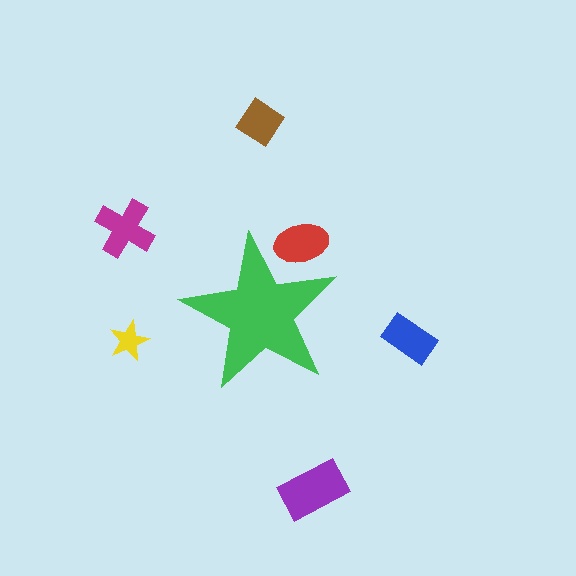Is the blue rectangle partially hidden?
No, the blue rectangle is fully visible.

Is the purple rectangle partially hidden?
No, the purple rectangle is fully visible.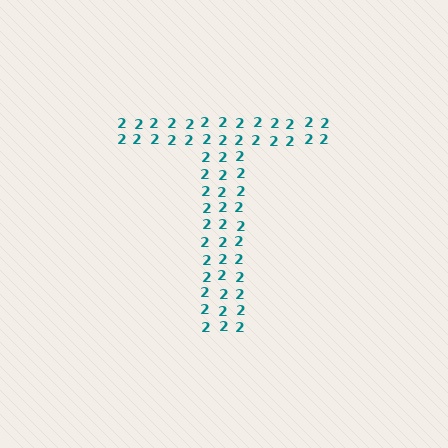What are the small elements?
The small elements are digit 2's.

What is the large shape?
The large shape is the letter T.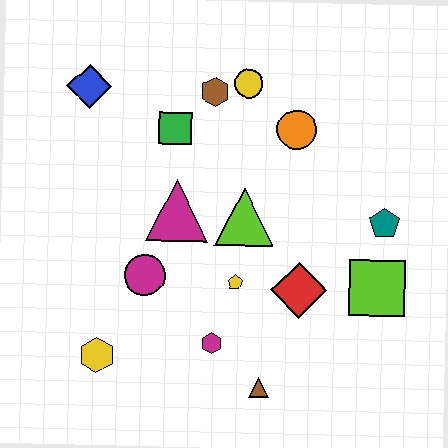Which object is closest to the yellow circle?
The brown hexagon is closest to the yellow circle.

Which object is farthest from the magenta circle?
The teal pentagon is farthest from the magenta circle.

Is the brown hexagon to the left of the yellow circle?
Yes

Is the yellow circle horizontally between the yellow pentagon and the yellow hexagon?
No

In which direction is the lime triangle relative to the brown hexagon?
The lime triangle is below the brown hexagon.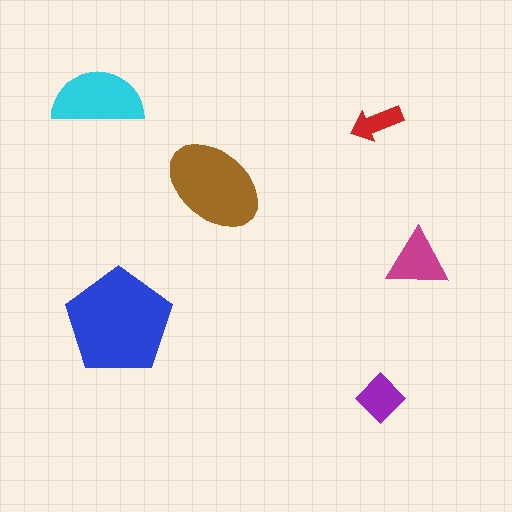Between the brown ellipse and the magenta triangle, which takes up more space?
The brown ellipse.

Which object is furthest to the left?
The cyan semicircle is leftmost.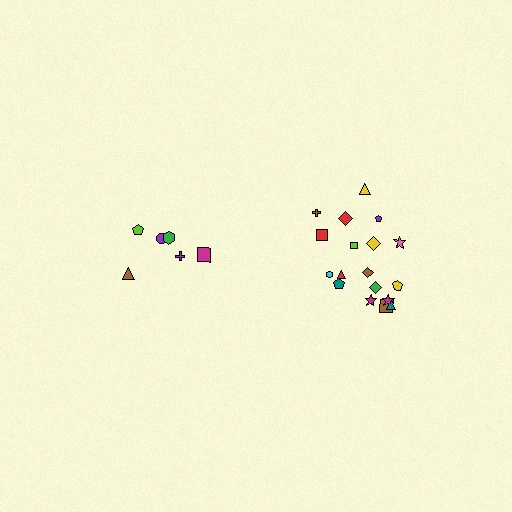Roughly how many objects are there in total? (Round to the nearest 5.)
Roughly 25 objects in total.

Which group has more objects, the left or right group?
The right group.